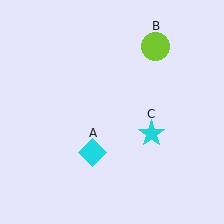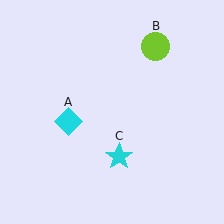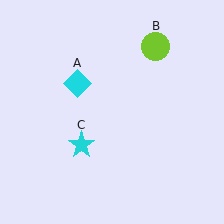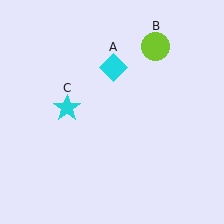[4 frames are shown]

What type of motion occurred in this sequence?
The cyan diamond (object A), cyan star (object C) rotated clockwise around the center of the scene.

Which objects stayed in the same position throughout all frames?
Lime circle (object B) remained stationary.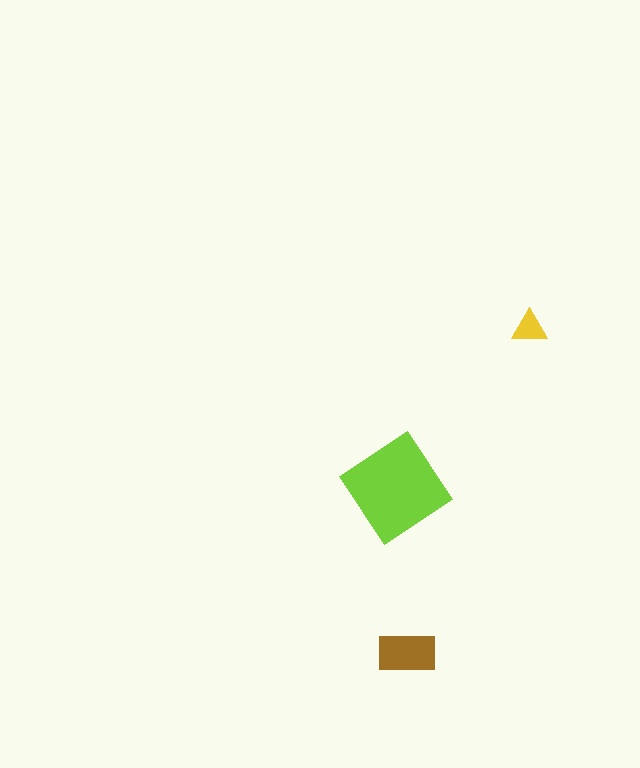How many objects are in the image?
There are 3 objects in the image.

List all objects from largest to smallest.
The lime diamond, the brown rectangle, the yellow triangle.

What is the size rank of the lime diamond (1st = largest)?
1st.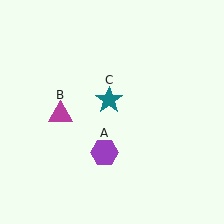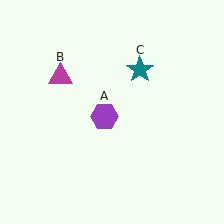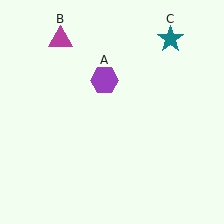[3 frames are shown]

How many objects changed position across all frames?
3 objects changed position: purple hexagon (object A), magenta triangle (object B), teal star (object C).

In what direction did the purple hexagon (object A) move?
The purple hexagon (object A) moved up.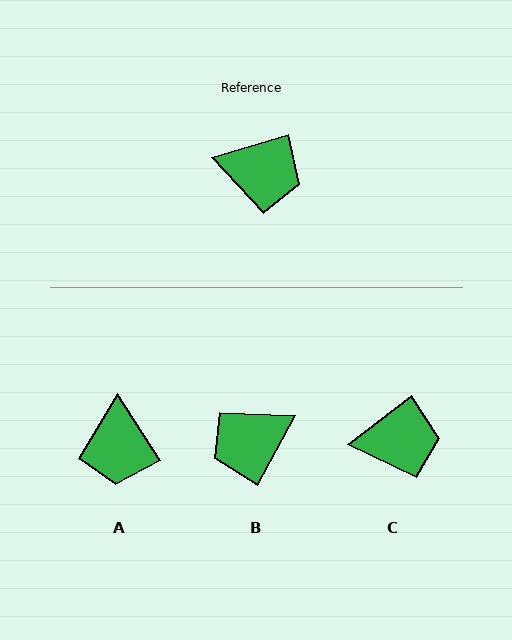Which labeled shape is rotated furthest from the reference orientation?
B, about 134 degrees away.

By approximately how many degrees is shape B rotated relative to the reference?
Approximately 134 degrees clockwise.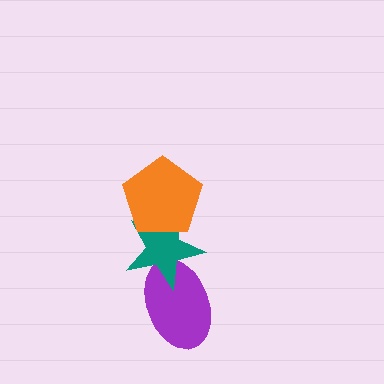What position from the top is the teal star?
The teal star is 2nd from the top.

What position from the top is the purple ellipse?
The purple ellipse is 3rd from the top.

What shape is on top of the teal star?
The orange pentagon is on top of the teal star.